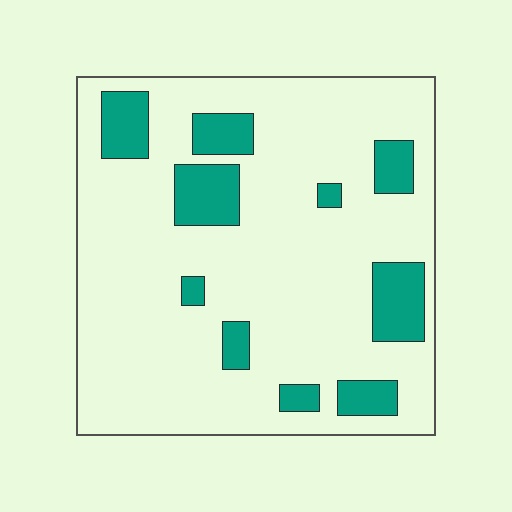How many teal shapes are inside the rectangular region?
10.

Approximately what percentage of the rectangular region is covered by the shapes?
Approximately 15%.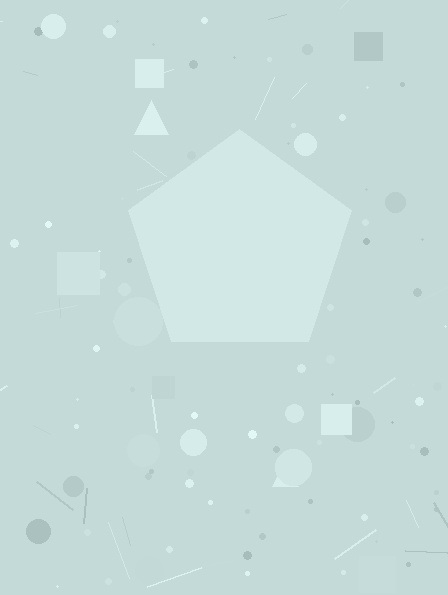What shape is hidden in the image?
A pentagon is hidden in the image.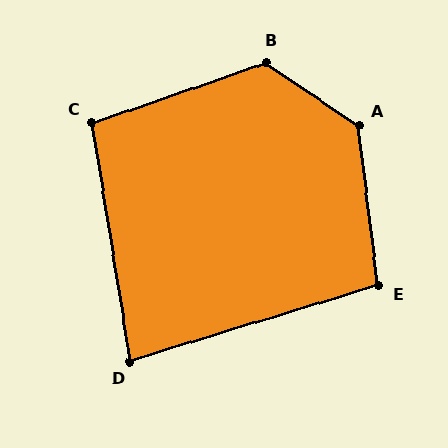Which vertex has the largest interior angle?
A, at approximately 131 degrees.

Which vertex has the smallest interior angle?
D, at approximately 82 degrees.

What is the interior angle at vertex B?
Approximately 127 degrees (obtuse).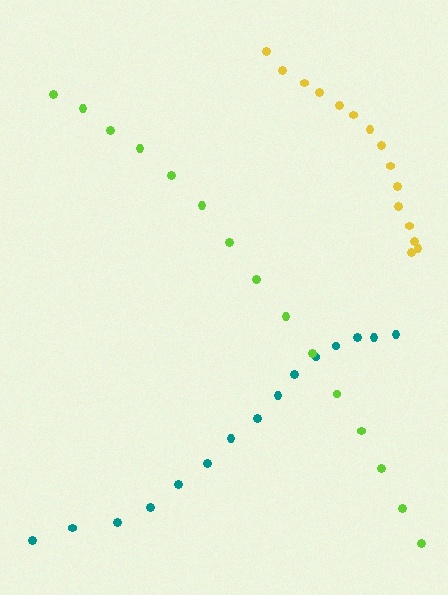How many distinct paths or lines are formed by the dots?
There are 3 distinct paths.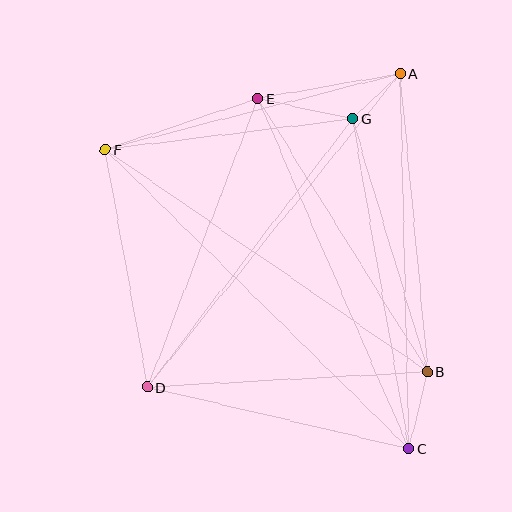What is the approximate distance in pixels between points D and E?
The distance between D and E is approximately 309 pixels.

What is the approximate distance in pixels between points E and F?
The distance between E and F is approximately 161 pixels.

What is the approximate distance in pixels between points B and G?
The distance between B and G is approximately 264 pixels.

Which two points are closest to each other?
Points A and G are closest to each other.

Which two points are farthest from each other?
Points C and F are farthest from each other.